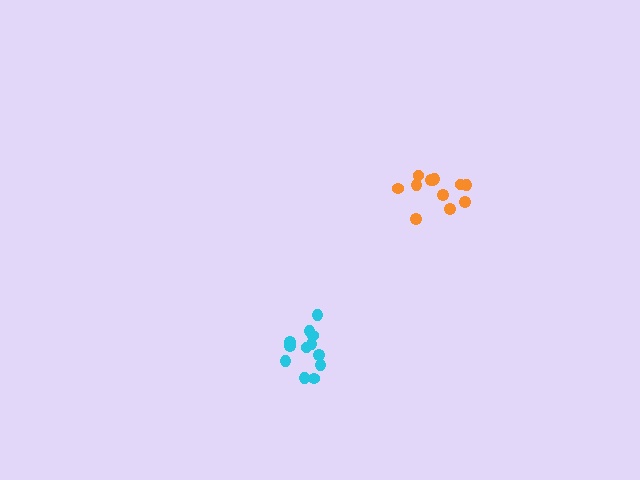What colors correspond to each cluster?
The clusters are colored: cyan, orange.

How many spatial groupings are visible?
There are 2 spatial groupings.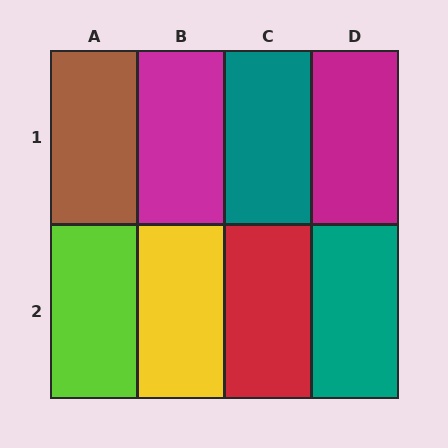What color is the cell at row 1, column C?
Teal.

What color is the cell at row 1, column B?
Magenta.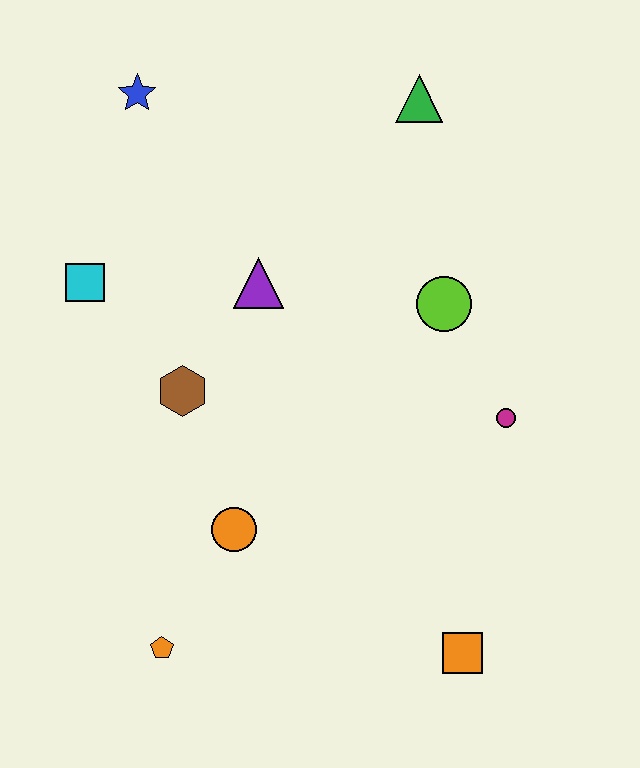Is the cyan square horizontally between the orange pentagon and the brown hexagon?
No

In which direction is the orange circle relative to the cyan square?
The orange circle is below the cyan square.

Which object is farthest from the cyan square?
The orange square is farthest from the cyan square.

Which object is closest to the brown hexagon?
The purple triangle is closest to the brown hexagon.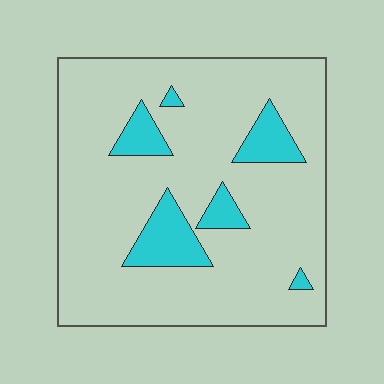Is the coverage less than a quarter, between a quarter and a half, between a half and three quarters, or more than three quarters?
Less than a quarter.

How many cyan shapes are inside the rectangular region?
6.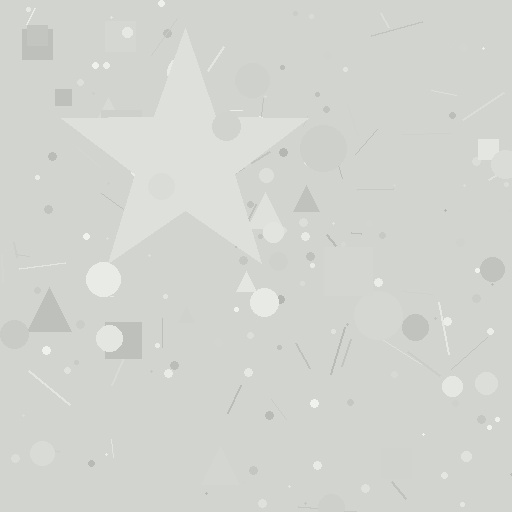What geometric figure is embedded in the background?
A star is embedded in the background.